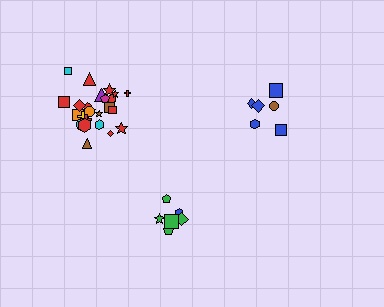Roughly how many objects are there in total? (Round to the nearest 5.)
Roughly 35 objects in total.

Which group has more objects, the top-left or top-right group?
The top-left group.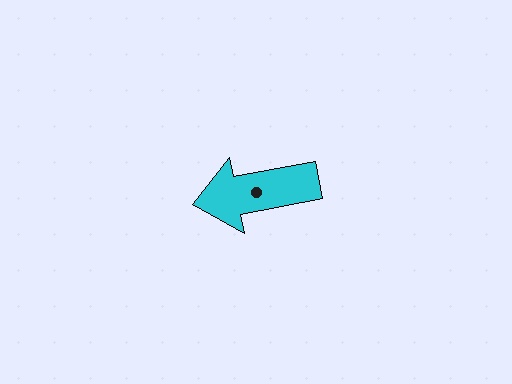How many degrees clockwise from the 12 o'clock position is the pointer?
Approximately 259 degrees.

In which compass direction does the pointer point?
West.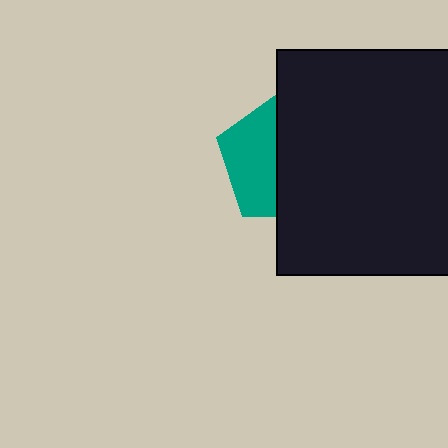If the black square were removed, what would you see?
You would see the complete teal pentagon.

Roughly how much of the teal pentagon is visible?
A small part of it is visible (roughly 41%).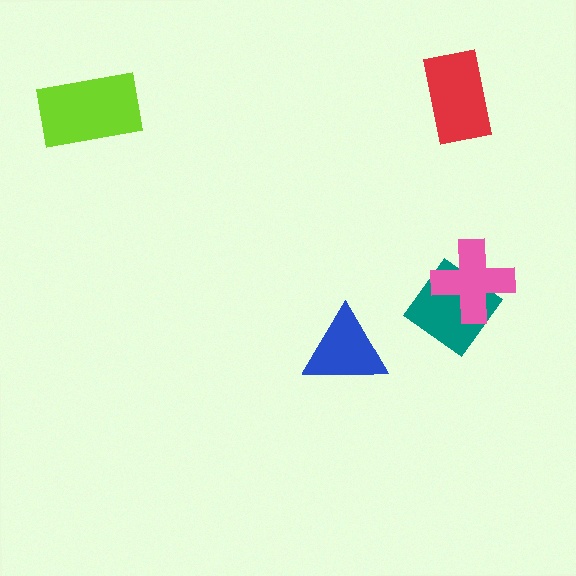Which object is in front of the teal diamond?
The pink cross is in front of the teal diamond.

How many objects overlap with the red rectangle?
0 objects overlap with the red rectangle.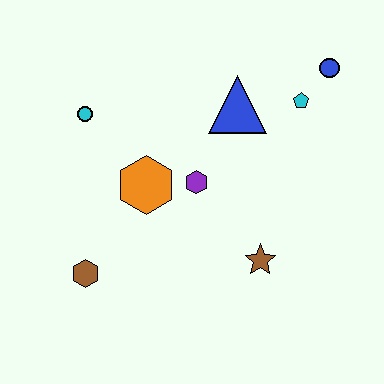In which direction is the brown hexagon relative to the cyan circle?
The brown hexagon is below the cyan circle.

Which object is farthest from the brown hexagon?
The blue circle is farthest from the brown hexagon.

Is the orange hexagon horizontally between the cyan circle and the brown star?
Yes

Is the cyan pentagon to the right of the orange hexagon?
Yes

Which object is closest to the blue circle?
The cyan pentagon is closest to the blue circle.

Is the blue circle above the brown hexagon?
Yes